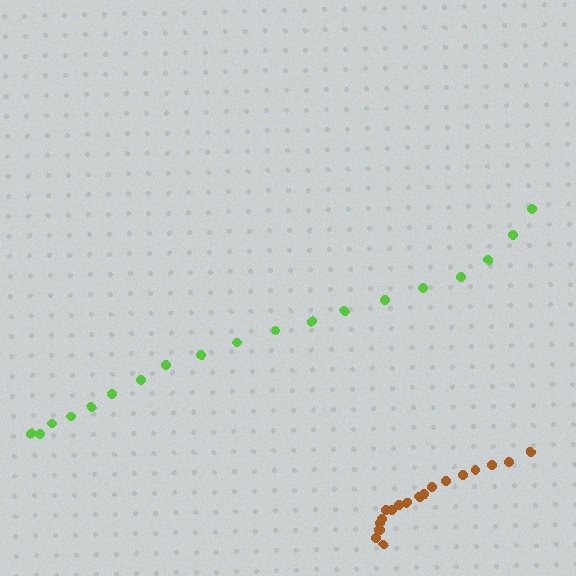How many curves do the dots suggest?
There are 2 distinct paths.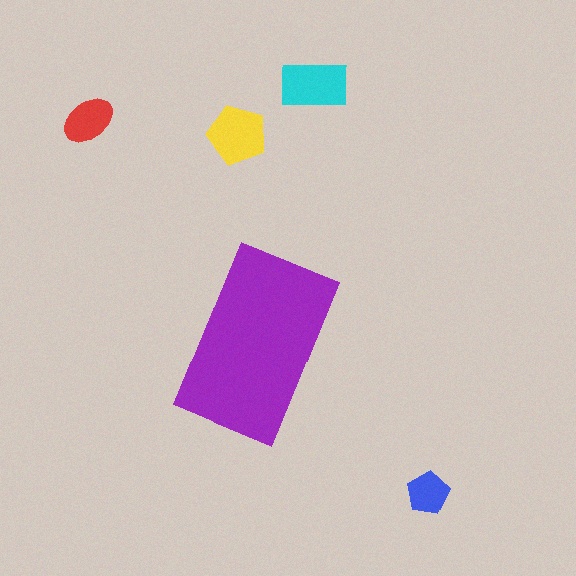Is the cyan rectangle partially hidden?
No, the cyan rectangle is fully visible.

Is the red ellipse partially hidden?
No, the red ellipse is fully visible.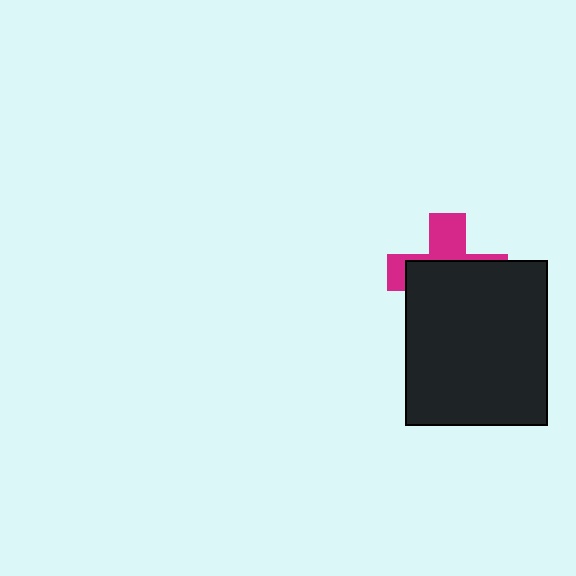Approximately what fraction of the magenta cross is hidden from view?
Roughly 64% of the magenta cross is hidden behind the black rectangle.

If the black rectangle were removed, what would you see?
You would see the complete magenta cross.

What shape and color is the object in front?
The object in front is a black rectangle.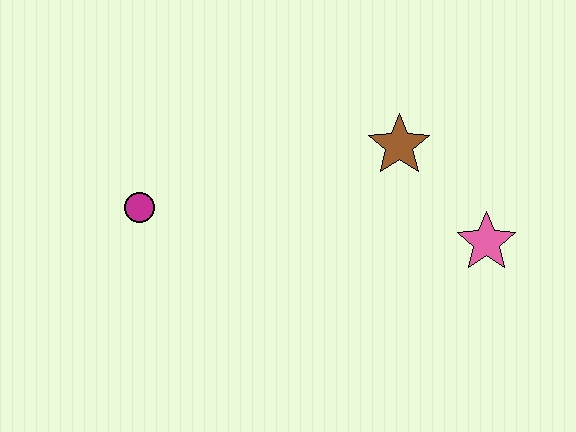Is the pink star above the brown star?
No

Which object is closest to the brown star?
The pink star is closest to the brown star.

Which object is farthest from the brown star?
The magenta circle is farthest from the brown star.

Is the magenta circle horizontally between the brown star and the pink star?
No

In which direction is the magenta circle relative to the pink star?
The magenta circle is to the left of the pink star.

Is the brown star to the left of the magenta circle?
No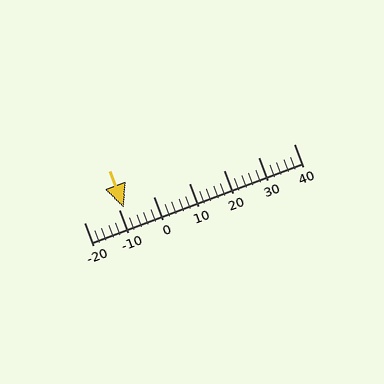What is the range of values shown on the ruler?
The ruler shows values from -20 to 40.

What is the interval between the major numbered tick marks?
The major tick marks are spaced 10 units apart.